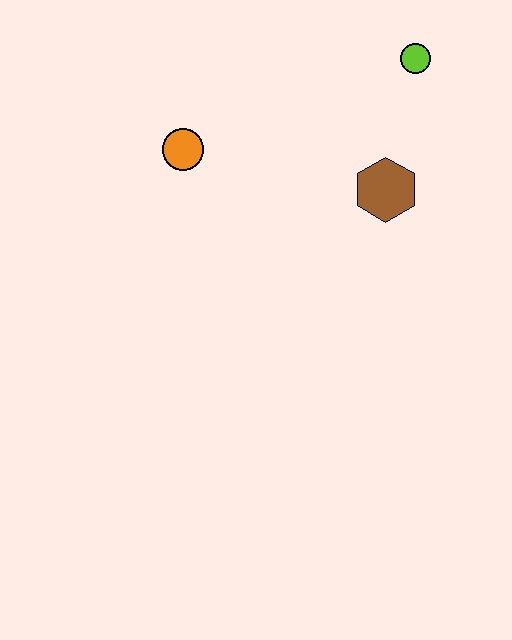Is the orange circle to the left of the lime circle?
Yes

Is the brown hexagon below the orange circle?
Yes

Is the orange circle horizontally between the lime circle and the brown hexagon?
No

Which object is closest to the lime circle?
The brown hexagon is closest to the lime circle.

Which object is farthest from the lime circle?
The orange circle is farthest from the lime circle.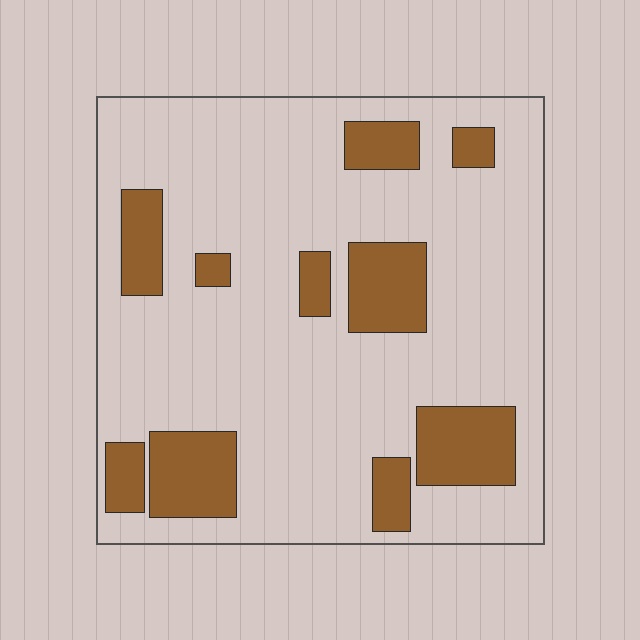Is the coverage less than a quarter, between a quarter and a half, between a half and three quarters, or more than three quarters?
Less than a quarter.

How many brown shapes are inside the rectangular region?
10.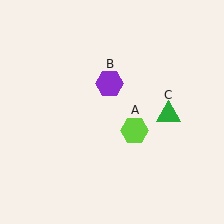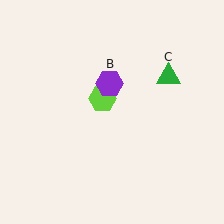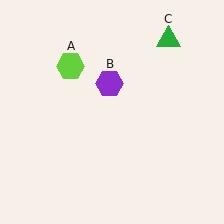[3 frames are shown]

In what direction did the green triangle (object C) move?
The green triangle (object C) moved up.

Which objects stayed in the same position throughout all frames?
Purple hexagon (object B) remained stationary.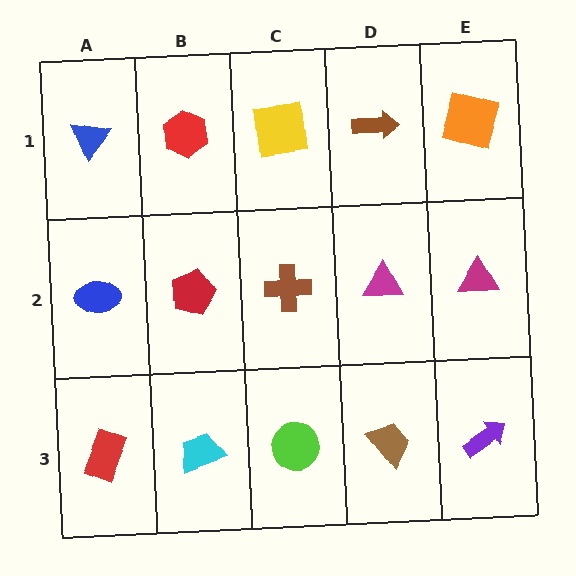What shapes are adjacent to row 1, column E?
A magenta triangle (row 2, column E), a brown arrow (row 1, column D).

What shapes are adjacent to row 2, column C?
A yellow square (row 1, column C), a lime circle (row 3, column C), a red pentagon (row 2, column B), a magenta triangle (row 2, column D).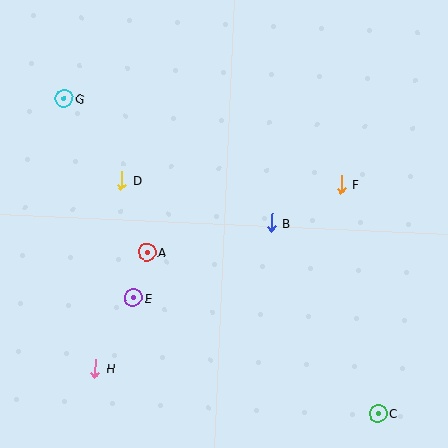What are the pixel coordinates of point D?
Point D is at (122, 181).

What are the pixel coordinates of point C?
Point C is at (378, 414).